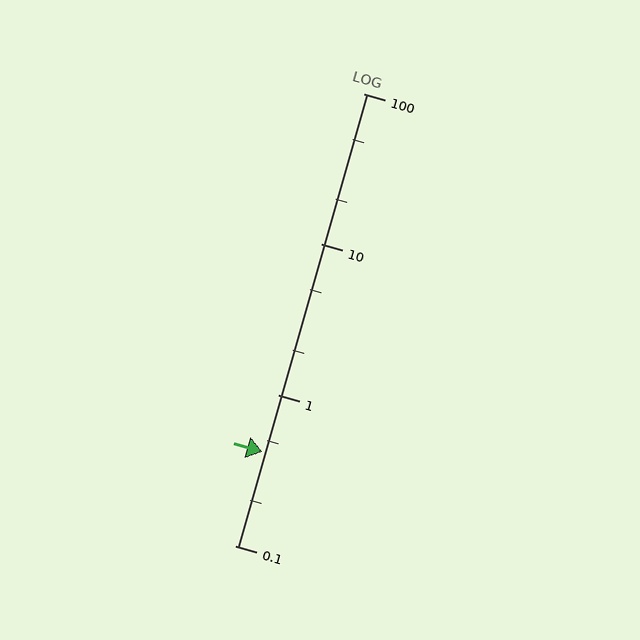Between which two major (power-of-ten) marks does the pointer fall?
The pointer is between 0.1 and 1.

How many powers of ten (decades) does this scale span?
The scale spans 3 decades, from 0.1 to 100.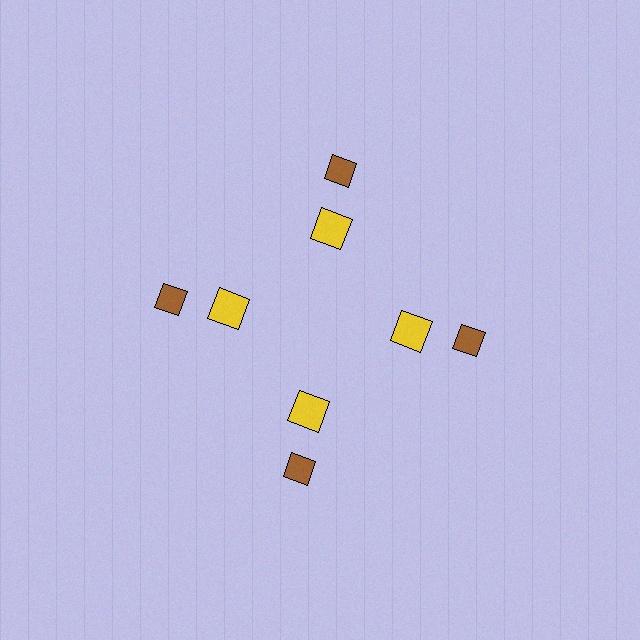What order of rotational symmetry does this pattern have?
This pattern has 4-fold rotational symmetry.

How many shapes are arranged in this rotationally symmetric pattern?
There are 8 shapes, arranged in 4 groups of 2.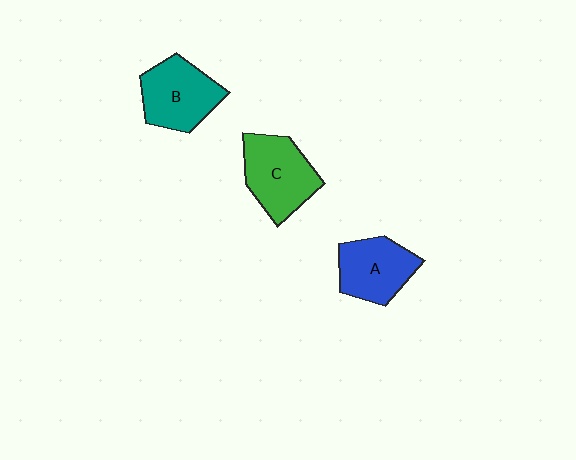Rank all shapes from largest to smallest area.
From largest to smallest: C (green), B (teal), A (blue).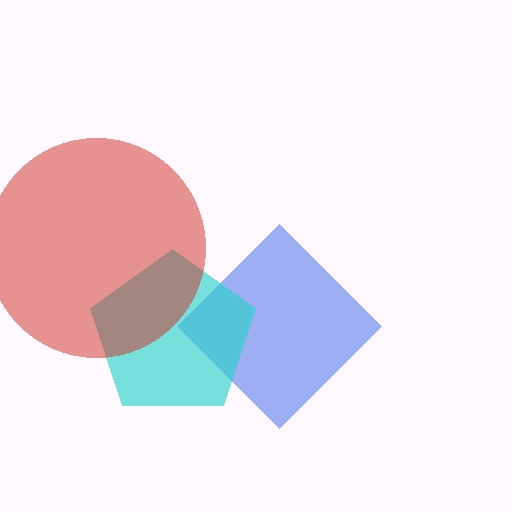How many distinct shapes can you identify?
There are 3 distinct shapes: a blue diamond, a cyan pentagon, a red circle.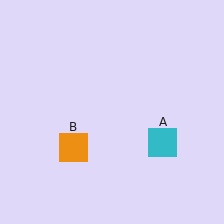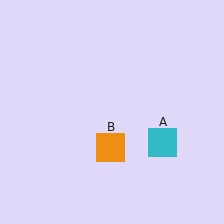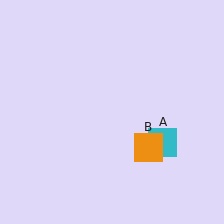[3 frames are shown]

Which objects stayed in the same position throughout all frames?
Cyan square (object A) remained stationary.